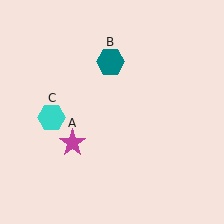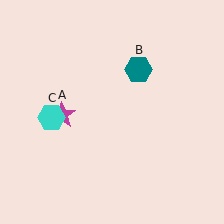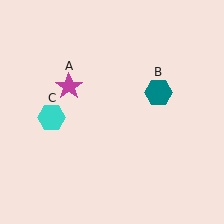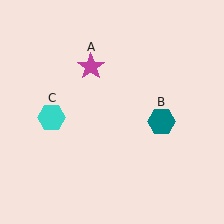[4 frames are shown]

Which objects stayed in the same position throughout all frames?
Cyan hexagon (object C) remained stationary.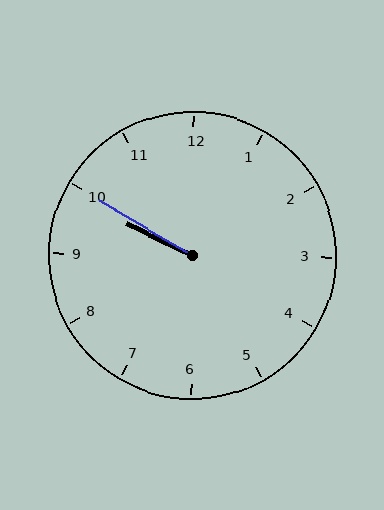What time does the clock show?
9:50.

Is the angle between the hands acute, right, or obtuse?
It is acute.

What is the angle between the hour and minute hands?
Approximately 5 degrees.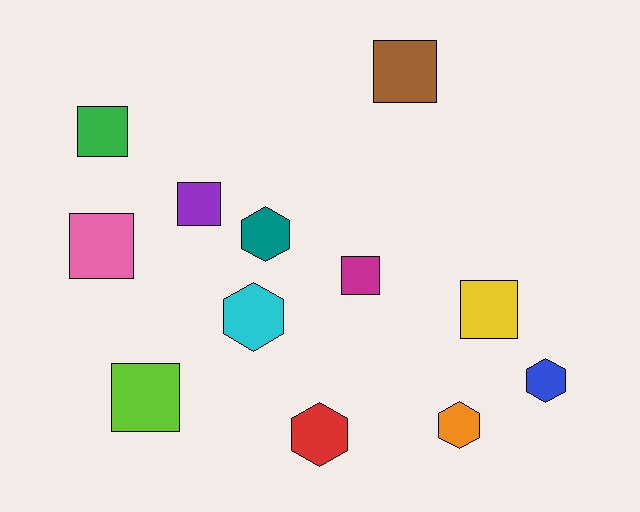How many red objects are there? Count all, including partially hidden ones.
There is 1 red object.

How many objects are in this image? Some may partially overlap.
There are 12 objects.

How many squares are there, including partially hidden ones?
There are 7 squares.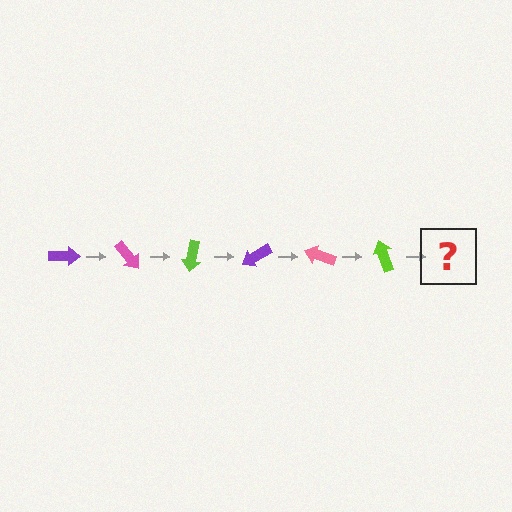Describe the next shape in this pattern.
It should be a purple arrow, rotated 300 degrees from the start.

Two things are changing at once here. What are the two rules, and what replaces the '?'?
The two rules are that it rotates 50 degrees each step and the color cycles through purple, pink, and lime. The '?' should be a purple arrow, rotated 300 degrees from the start.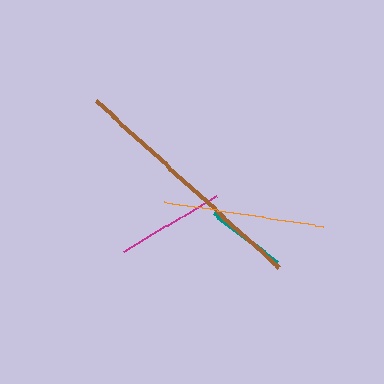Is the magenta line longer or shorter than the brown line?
The brown line is longer than the magenta line.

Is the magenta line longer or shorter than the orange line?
The orange line is longer than the magenta line.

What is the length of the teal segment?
The teal segment is approximately 80 pixels long.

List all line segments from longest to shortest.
From longest to shortest: brown, orange, magenta, teal.